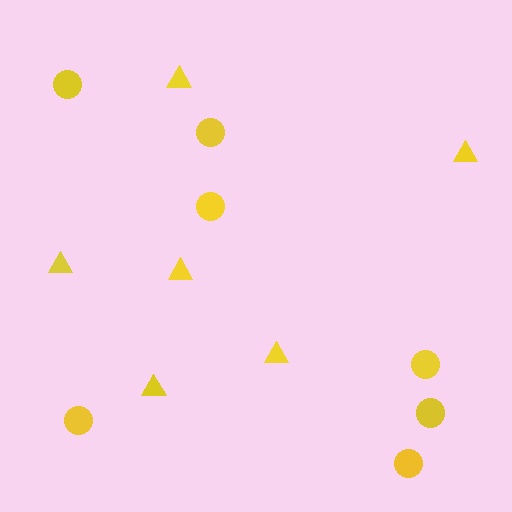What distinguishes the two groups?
There are 2 groups: one group of triangles (6) and one group of circles (7).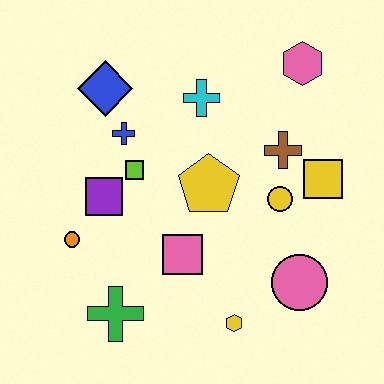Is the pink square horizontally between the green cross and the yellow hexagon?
Yes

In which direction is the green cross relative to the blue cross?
The green cross is below the blue cross.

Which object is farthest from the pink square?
The pink hexagon is farthest from the pink square.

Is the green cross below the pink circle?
Yes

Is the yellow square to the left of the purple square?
No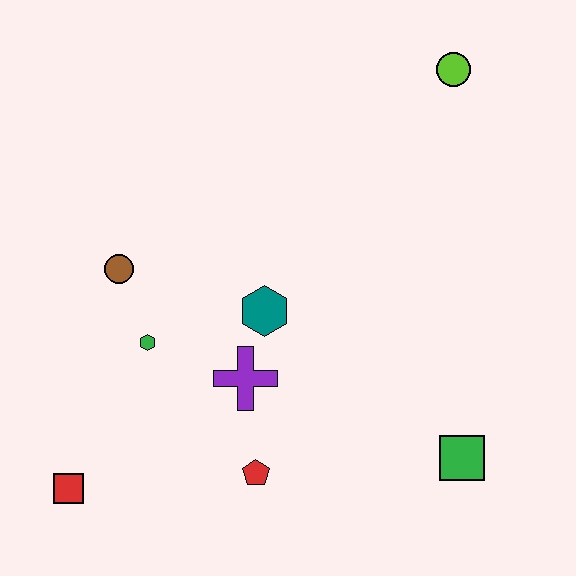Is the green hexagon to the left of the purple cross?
Yes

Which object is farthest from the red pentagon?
The lime circle is farthest from the red pentagon.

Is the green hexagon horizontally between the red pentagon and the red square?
Yes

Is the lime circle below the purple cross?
No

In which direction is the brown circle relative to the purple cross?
The brown circle is to the left of the purple cross.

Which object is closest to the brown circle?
The green hexagon is closest to the brown circle.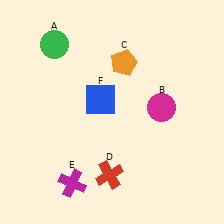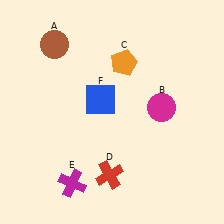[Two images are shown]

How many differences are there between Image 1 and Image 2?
There is 1 difference between the two images.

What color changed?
The circle (A) changed from green in Image 1 to brown in Image 2.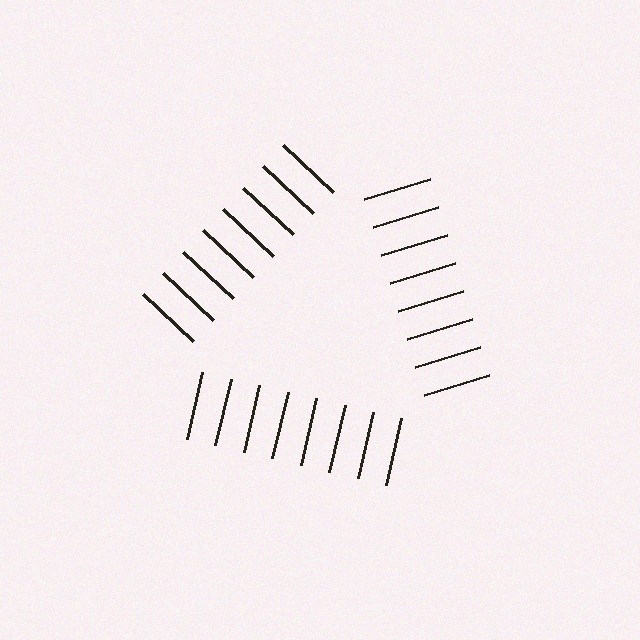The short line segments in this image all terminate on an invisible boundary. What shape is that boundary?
An illusory triangle — the line segments terminate on its edges but no continuous stroke is drawn.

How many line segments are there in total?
24 — 8 along each of the 3 edges.